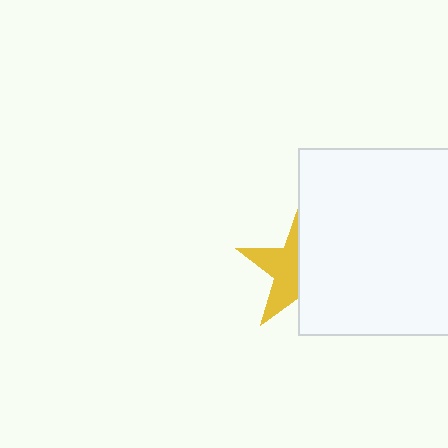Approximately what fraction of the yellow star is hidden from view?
Roughly 55% of the yellow star is hidden behind the white square.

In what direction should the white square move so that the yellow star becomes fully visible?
The white square should move right. That is the shortest direction to clear the overlap and leave the yellow star fully visible.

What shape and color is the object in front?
The object in front is a white square.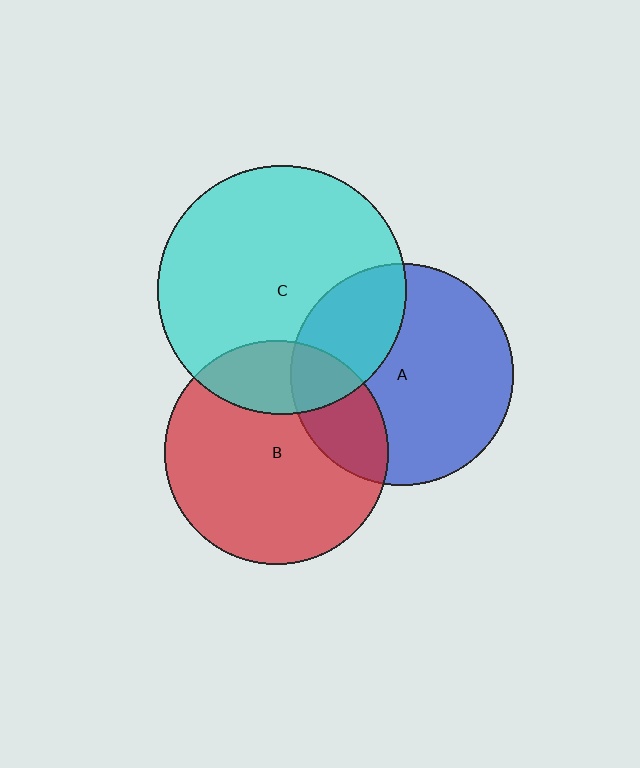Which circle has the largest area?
Circle C (cyan).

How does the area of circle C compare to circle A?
Approximately 1.3 times.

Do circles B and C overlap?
Yes.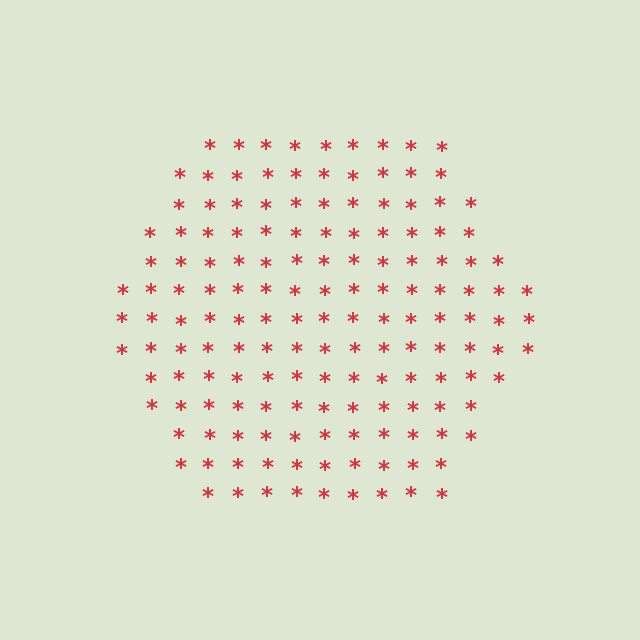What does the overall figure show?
The overall figure shows a hexagon.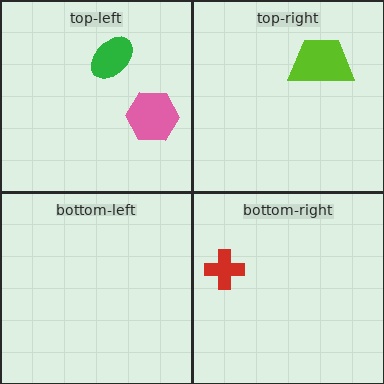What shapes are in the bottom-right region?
The red cross.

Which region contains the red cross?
The bottom-right region.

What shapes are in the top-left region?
The pink hexagon, the green ellipse.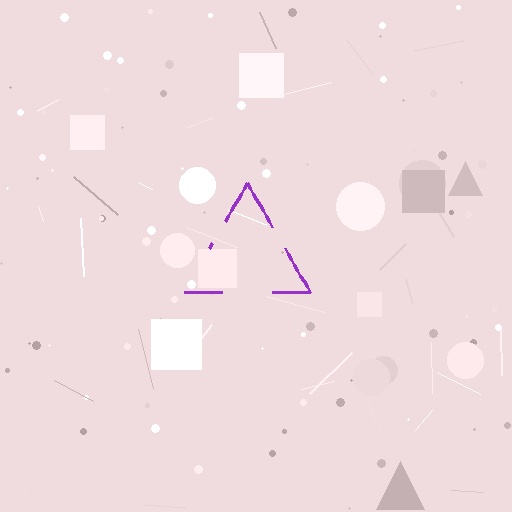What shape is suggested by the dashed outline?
The dashed outline suggests a triangle.